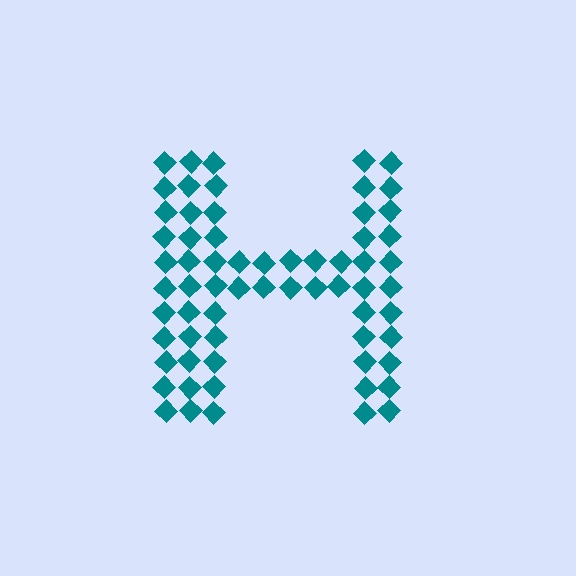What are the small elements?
The small elements are diamonds.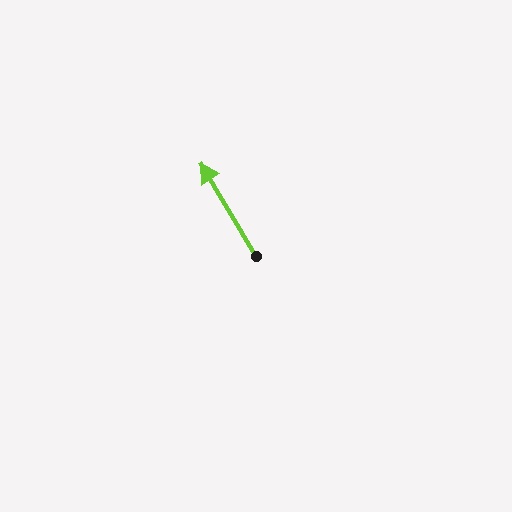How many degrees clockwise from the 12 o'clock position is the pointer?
Approximately 329 degrees.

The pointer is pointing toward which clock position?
Roughly 11 o'clock.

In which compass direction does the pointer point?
Northwest.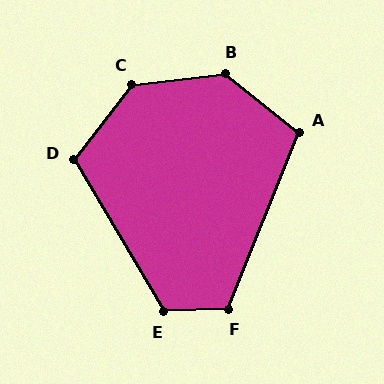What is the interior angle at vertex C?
Approximately 135 degrees (obtuse).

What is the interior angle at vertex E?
Approximately 119 degrees (obtuse).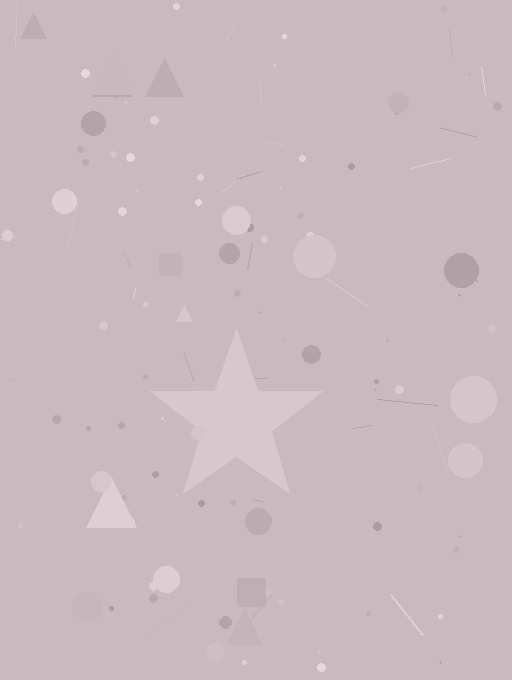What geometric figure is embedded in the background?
A star is embedded in the background.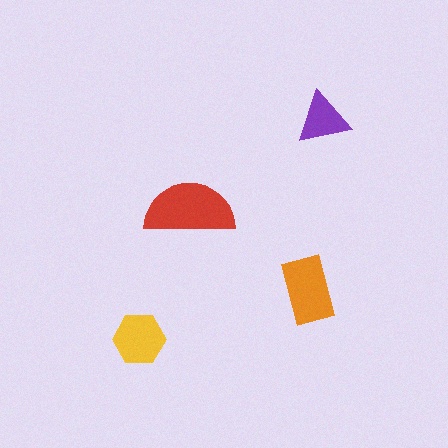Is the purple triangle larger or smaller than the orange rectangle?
Smaller.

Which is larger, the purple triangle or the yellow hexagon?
The yellow hexagon.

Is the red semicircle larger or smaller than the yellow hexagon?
Larger.